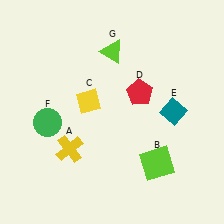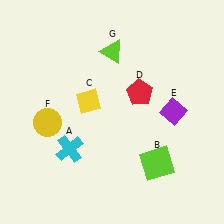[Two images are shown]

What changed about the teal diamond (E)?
In Image 1, E is teal. In Image 2, it changed to purple.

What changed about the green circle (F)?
In Image 1, F is green. In Image 2, it changed to yellow.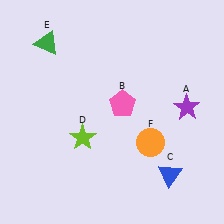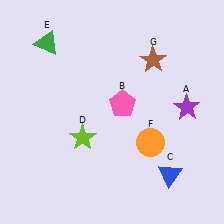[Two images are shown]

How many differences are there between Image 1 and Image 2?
There is 1 difference between the two images.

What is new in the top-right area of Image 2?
A brown star (G) was added in the top-right area of Image 2.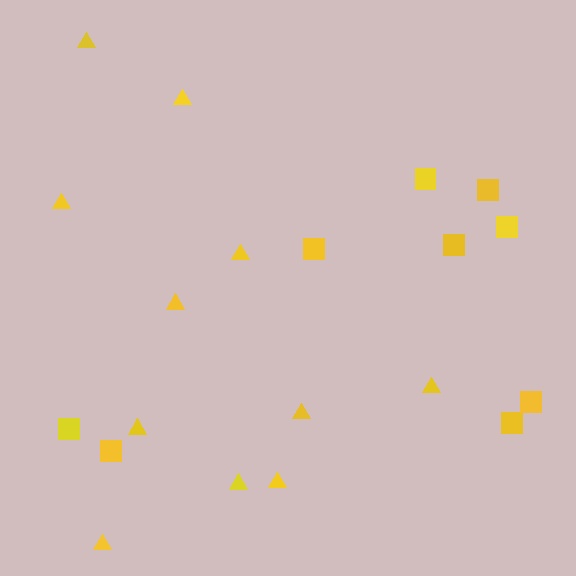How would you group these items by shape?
There are 2 groups: one group of triangles (11) and one group of squares (9).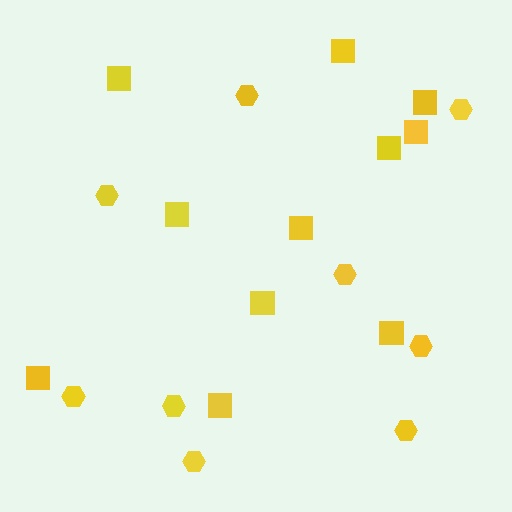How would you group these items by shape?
There are 2 groups: one group of squares (11) and one group of hexagons (9).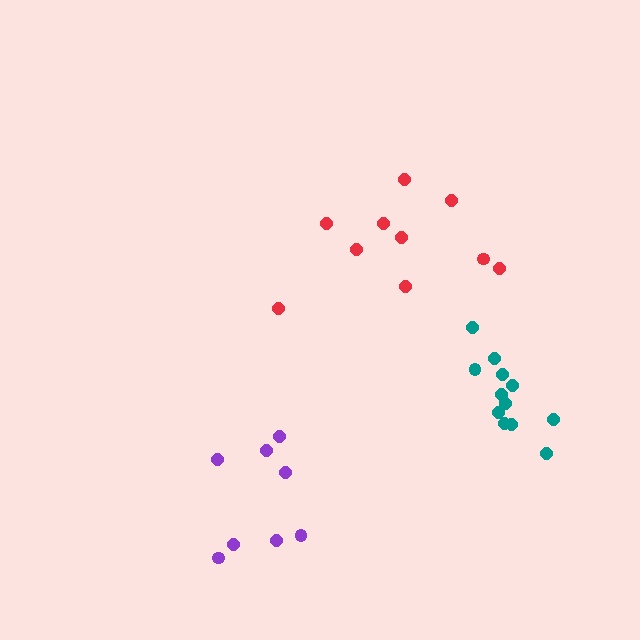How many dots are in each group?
Group 1: 10 dots, Group 2: 12 dots, Group 3: 8 dots (30 total).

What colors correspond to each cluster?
The clusters are colored: red, teal, purple.